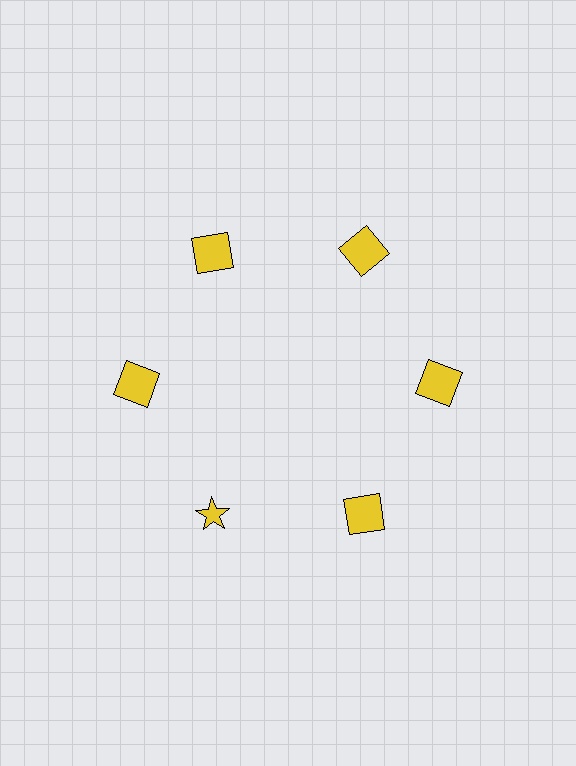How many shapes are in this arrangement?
There are 6 shapes arranged in a ring pattern.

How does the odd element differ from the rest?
It has a different shape: star instead of square.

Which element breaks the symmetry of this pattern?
The yellow star at roughly the 7 o'clock position breaks the symmetry. All other shapes are yellow squares.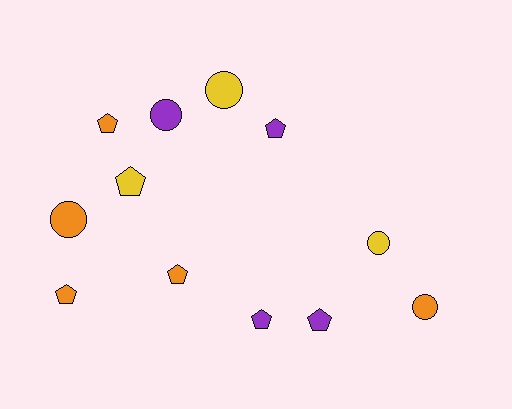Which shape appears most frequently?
Pentagon, with 7 objects.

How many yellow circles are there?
There are 2 yellow circles.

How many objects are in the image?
There are 12 objects.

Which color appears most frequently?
Orange, with 5 objects.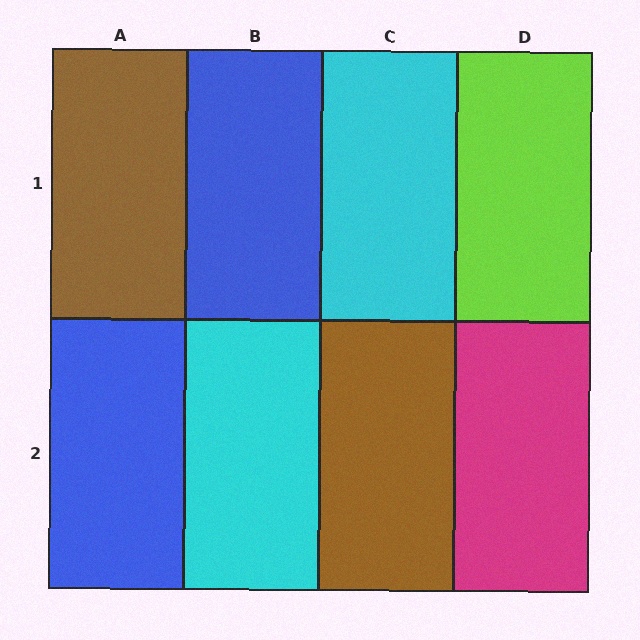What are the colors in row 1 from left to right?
Brown, blue, cyan, lime.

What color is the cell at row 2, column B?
Cyan.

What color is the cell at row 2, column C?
Brown.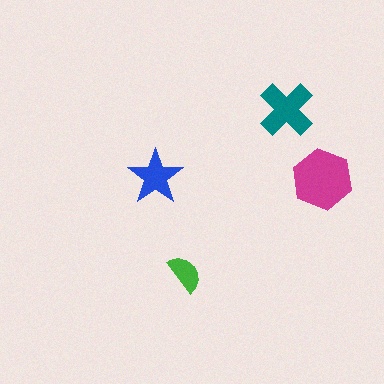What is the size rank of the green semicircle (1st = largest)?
4th.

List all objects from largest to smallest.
The magenta hexagon, the teal cross, the blue star, the green semicircle.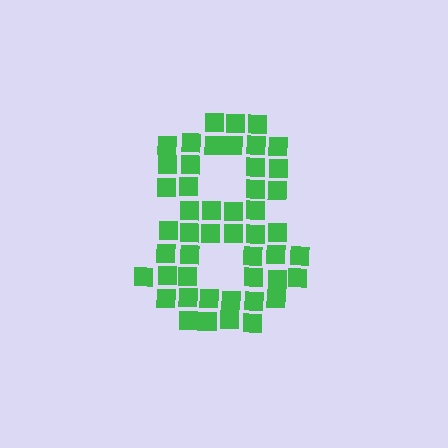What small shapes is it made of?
It is made of small squares.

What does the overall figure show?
The overall figure shows the digit 8.